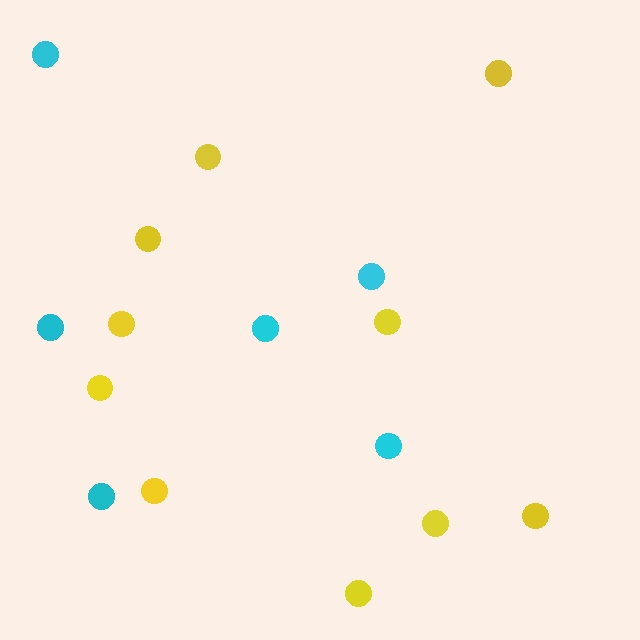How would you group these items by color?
There are 2 groups: one group of cyan circles (6) and one group of yellow circles (10).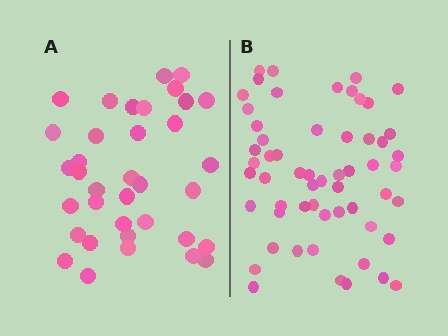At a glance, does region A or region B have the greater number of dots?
Region B (the right region) has more dots.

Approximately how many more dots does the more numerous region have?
Region B has approximately 20 more dots than region A.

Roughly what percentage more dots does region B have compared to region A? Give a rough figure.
About 60% more.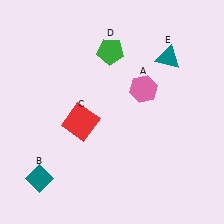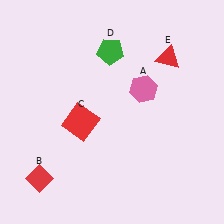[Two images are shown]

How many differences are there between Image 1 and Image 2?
There are 2 differences between the two images.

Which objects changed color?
B changed from teal to red. E changed from teal to red.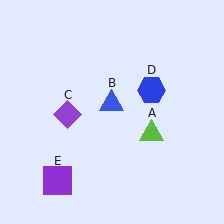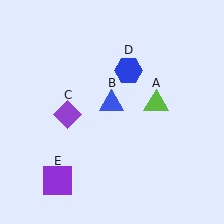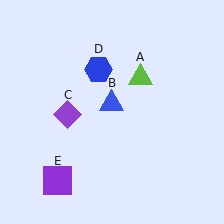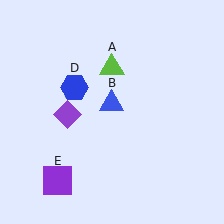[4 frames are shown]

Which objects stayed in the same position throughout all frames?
Blue triangle (object B) and purple diamond (object C) and purple square (object E) remained stationary.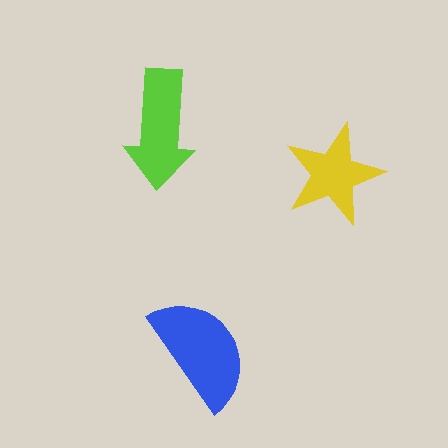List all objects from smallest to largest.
The yellow star, the lime arrow, the blue semicircle.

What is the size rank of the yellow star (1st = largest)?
3rd.